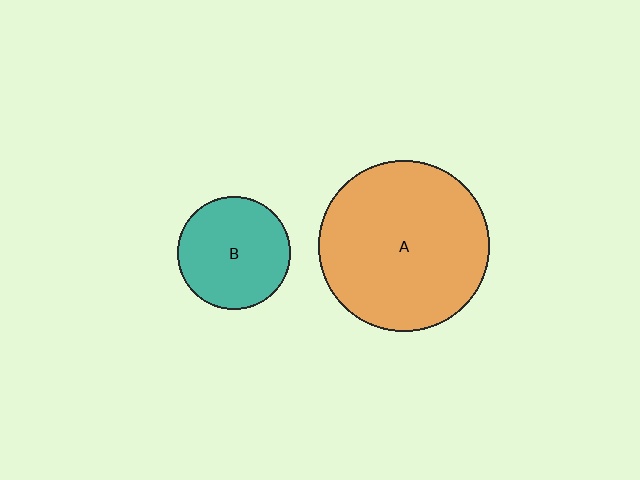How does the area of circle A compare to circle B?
Approximately 2.3 times.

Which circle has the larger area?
Circle A (orange).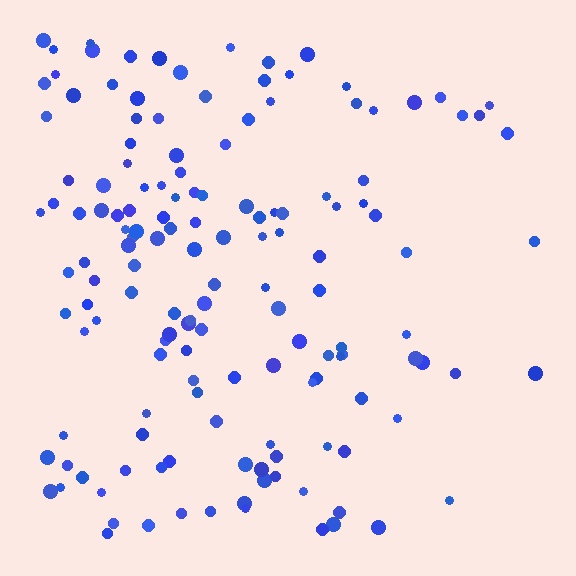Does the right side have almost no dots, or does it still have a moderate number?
Still a moderate number, just noticeably fewer than the left.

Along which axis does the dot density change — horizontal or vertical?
Horizontal.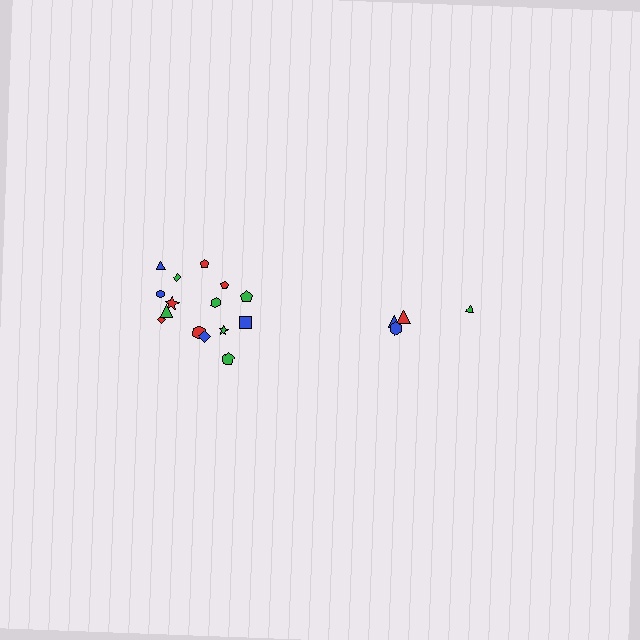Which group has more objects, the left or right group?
The left group.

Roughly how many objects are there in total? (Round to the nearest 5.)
Roughly 20 objects in total.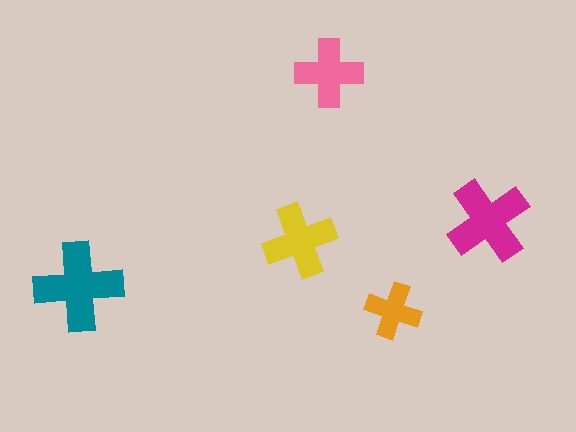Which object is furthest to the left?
The teal cross is leftmost.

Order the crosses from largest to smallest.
the teal one, the magenta one, the yellow one, the pink one, the orange one.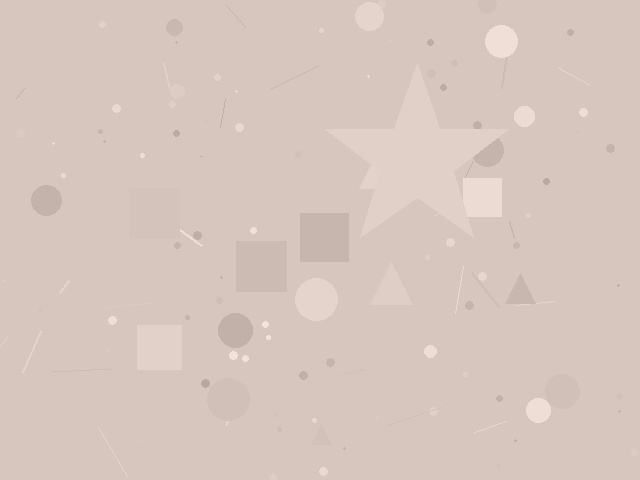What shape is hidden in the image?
A star is hidden in the image.